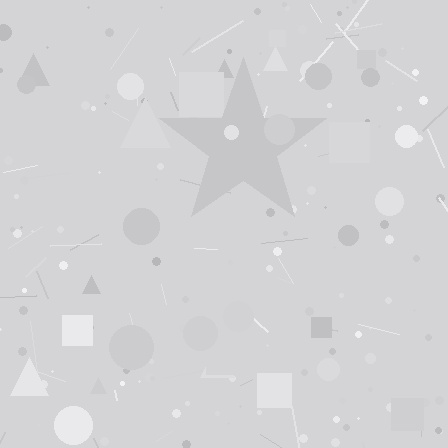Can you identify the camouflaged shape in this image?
The camouflaged shape is a star.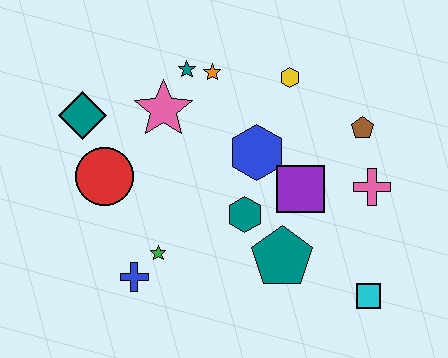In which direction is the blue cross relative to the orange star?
The blue cross is below the orange star.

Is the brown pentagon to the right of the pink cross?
No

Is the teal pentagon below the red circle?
Yes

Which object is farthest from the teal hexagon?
The teal diamond is farthest from the teal hexagon.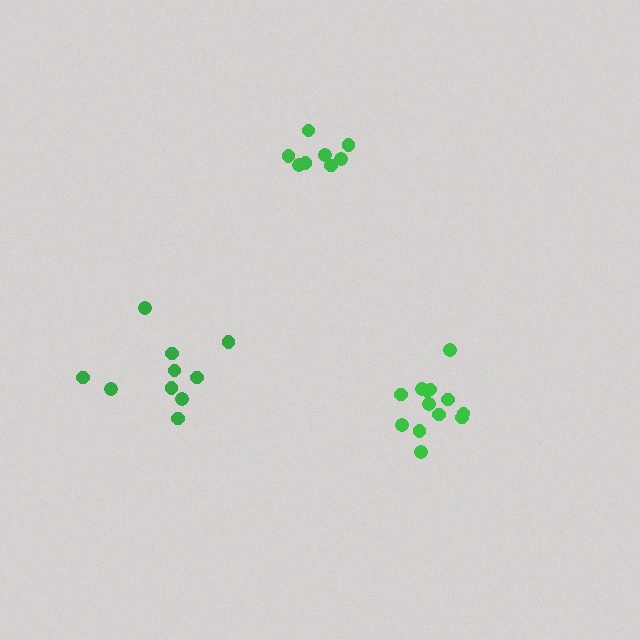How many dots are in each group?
Group 1: 8 dots, Group 2: 13 dots, Group 3: 10 dots (31 total).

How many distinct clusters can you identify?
There are 3 distinct clusters.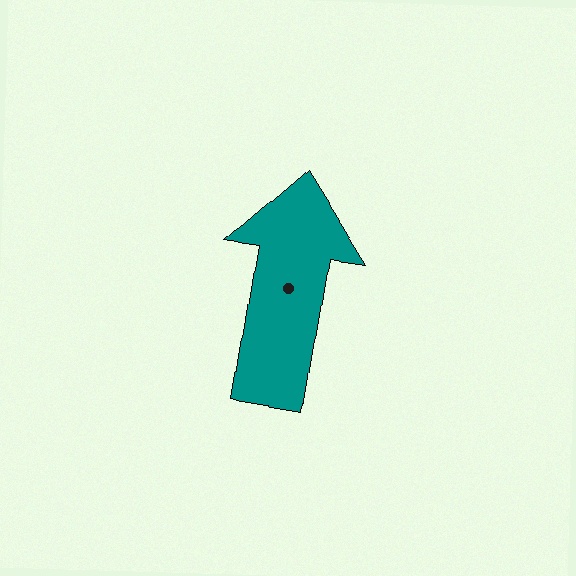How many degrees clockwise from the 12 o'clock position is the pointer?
Approximately 9 degrees.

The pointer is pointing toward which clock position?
Roughly 12 o'clock.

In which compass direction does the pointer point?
North.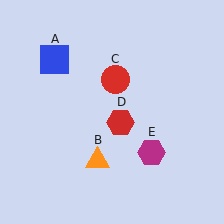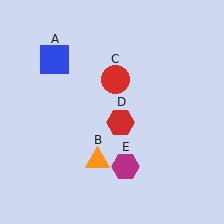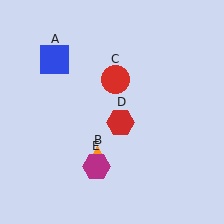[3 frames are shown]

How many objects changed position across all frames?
1 object changed position: magenta hexagon (object E).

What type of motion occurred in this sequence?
The magenta hexagon (object E) rotated clockwise around the center of the scene.